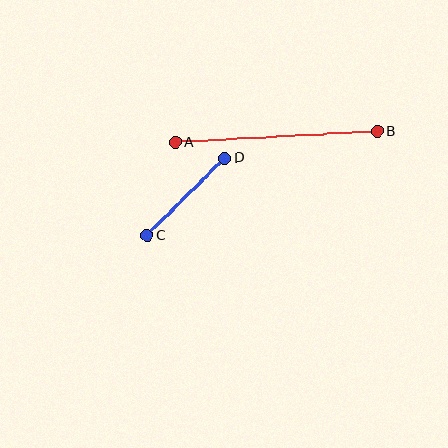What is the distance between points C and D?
The distance is approximately 109 pixels.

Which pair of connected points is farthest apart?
Points A and B are farthest apart.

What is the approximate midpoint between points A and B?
The midpoint is at approximately (276, 137) pixels.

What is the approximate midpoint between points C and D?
The midpoint is at approximately (186, 197) pixels.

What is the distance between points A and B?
The distance is approximately 202 pixels.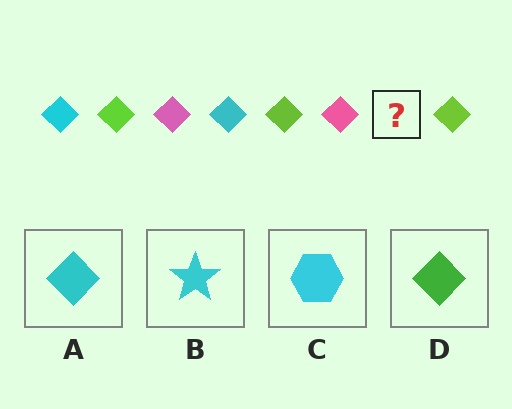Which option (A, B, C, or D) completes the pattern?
A.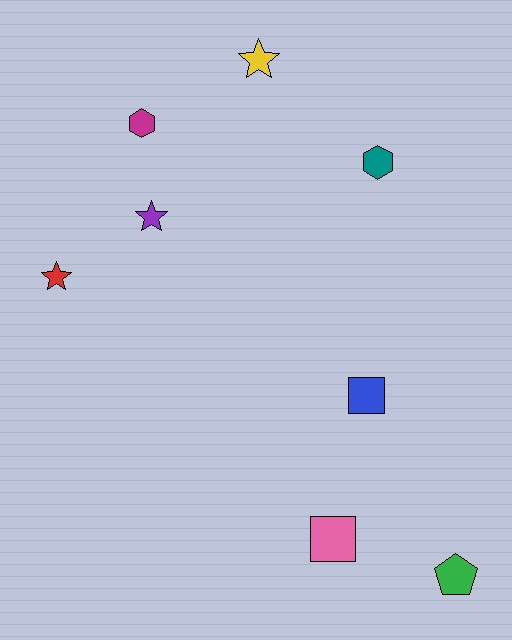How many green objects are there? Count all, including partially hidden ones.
There is 1 green object.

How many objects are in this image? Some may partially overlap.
There are 8 objects.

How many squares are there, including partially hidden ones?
There are 2 squares.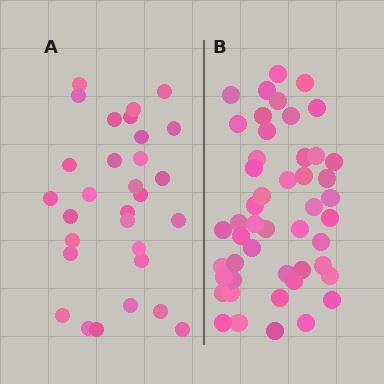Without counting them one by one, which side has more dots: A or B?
Region B (the right region) has more dots.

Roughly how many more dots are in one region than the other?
Region B has approximately 20 more dots than region A.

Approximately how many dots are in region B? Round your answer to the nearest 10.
About 50 dots. (The exact count is 48, which rounds to 50.)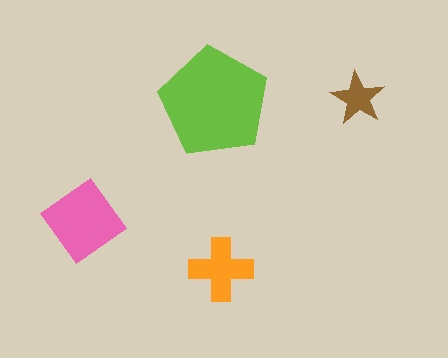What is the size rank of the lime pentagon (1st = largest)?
1st.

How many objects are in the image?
There are 4 objects in the image.